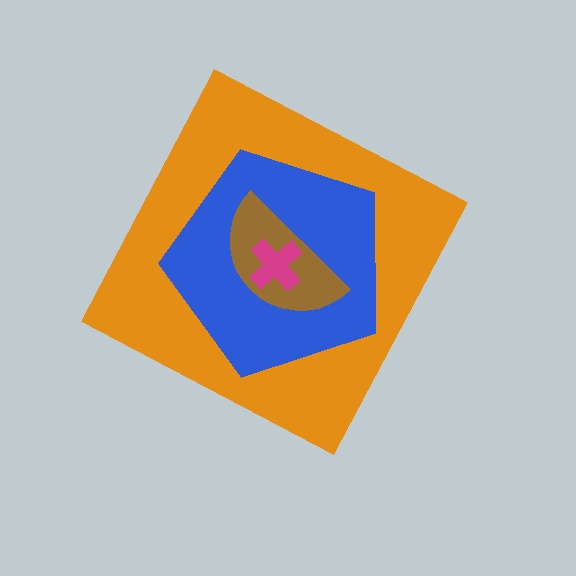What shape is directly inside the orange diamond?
The blue pentagon.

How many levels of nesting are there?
4.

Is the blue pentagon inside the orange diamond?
Yes.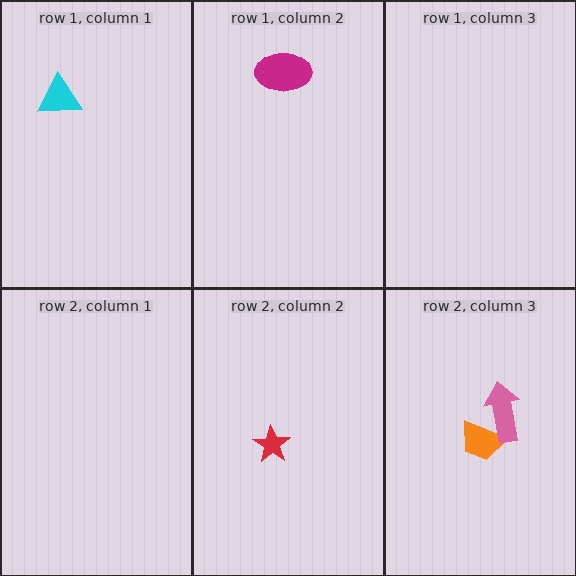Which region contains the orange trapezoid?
The row 2, column 3 region.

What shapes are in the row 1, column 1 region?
The cyan triangle.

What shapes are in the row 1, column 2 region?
The magenta ellipse.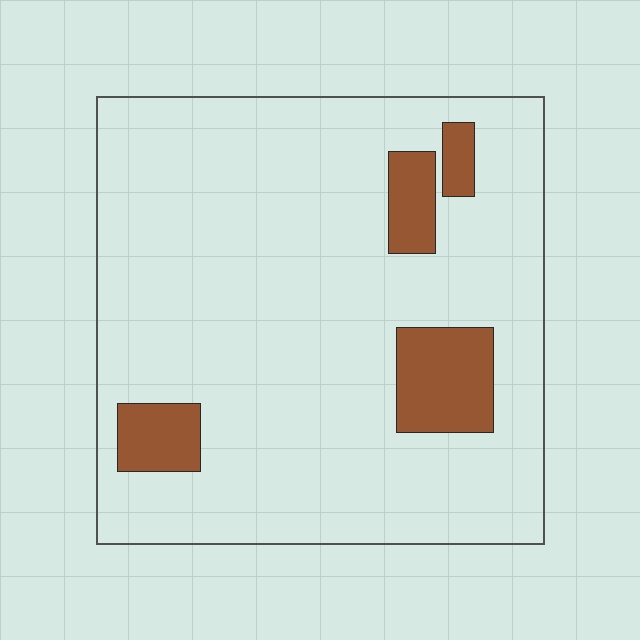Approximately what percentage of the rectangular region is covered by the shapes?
Approximately 10%.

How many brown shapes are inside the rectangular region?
4.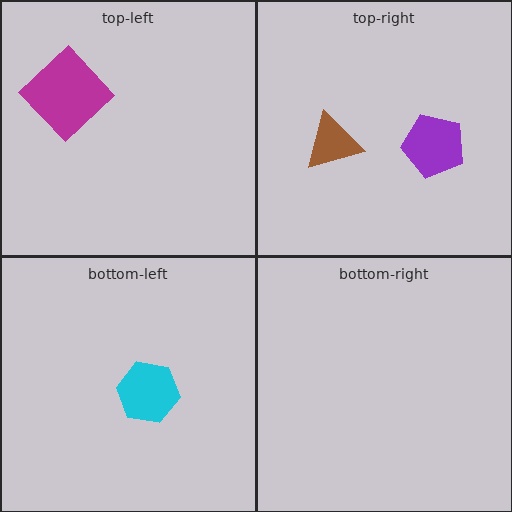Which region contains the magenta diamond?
The top-left region.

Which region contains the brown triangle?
The top-right region.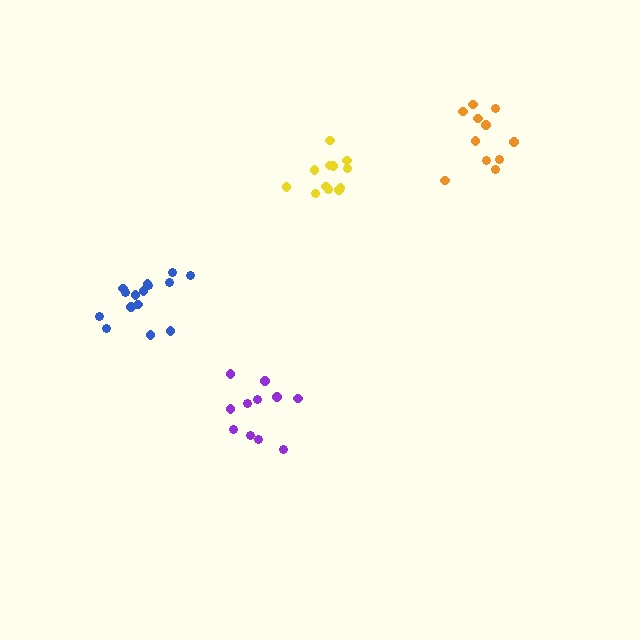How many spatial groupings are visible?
There are 4 spatial groupings.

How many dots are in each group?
Group 1: 15 dots, Group 2: 12 dots, Group 3: 11 dots, Group 4: 11 dots (49 total).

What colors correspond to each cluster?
The clusters are colored: blue, yellow, orange, purple.